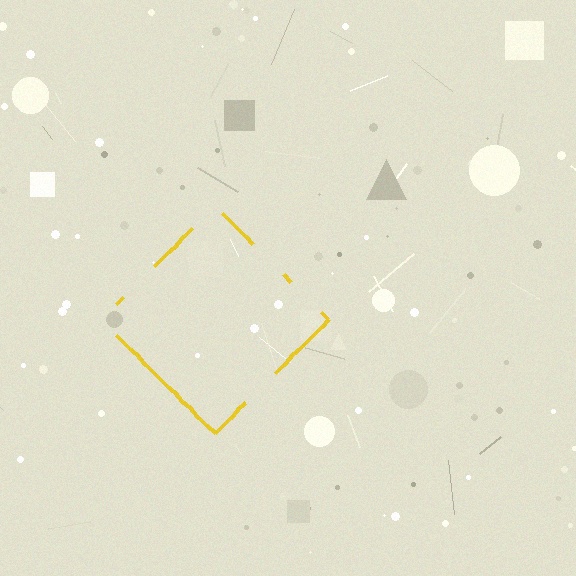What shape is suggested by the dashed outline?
The dashed outline suggests a diamond.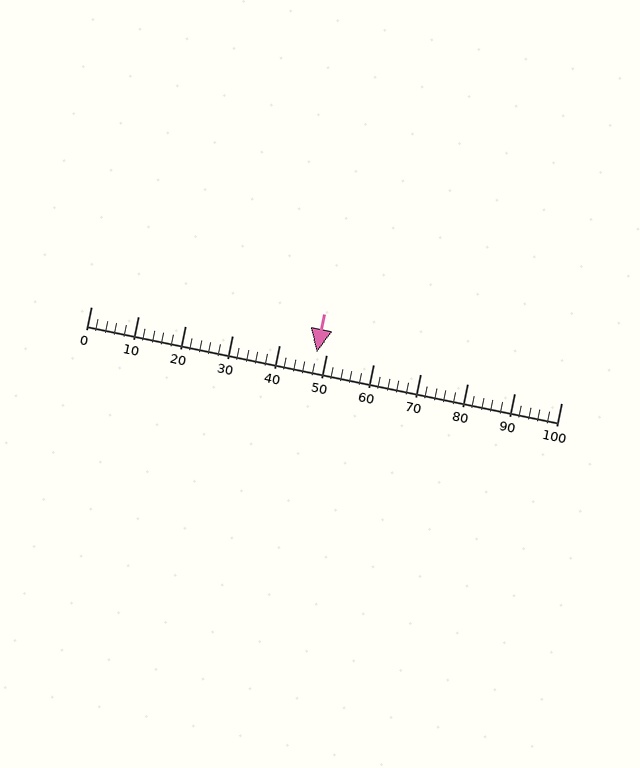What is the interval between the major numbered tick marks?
The major tick marks are spaced 10 units apart.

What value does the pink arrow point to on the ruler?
The pink arrow points to approximately 48.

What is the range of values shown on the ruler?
The ruler shows values from 0 to 100.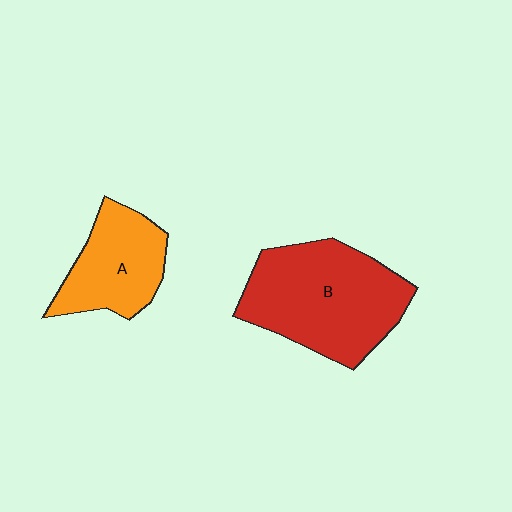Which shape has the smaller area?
Shape A (orange).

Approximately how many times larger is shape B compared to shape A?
Approximately 1.7 times.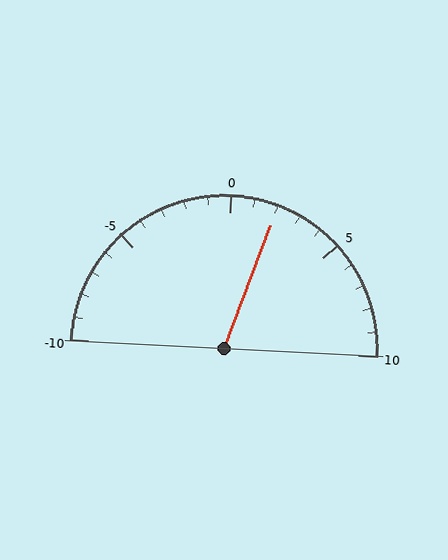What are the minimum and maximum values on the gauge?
The gauge ranges from -10 to 10.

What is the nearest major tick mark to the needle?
The nearest major tick mark is 0.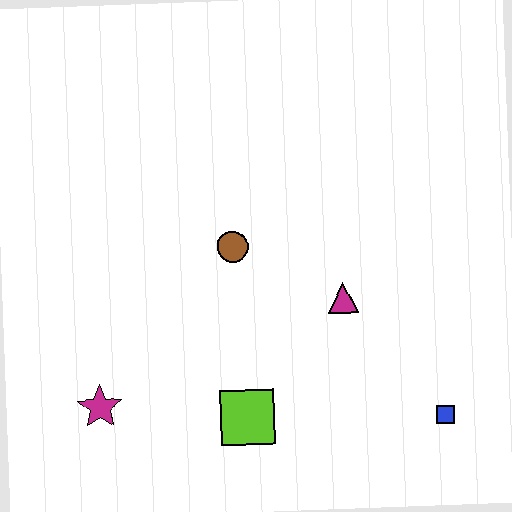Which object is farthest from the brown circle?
The blue square is farthest from the brown circle.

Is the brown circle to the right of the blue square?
No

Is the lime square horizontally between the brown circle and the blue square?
Yes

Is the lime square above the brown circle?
No